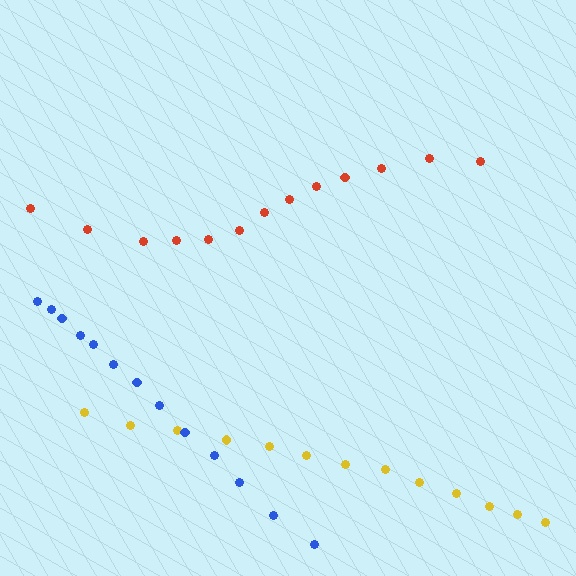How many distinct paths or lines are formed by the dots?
There are 3 distinct paths.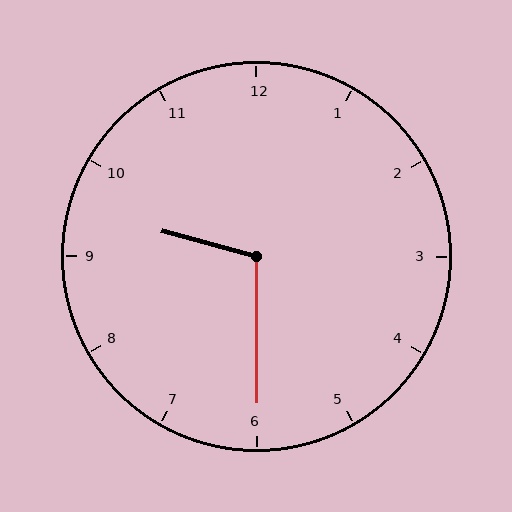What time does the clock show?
9:30.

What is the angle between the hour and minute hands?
Approximately 105 degrees.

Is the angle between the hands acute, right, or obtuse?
It is obtuse.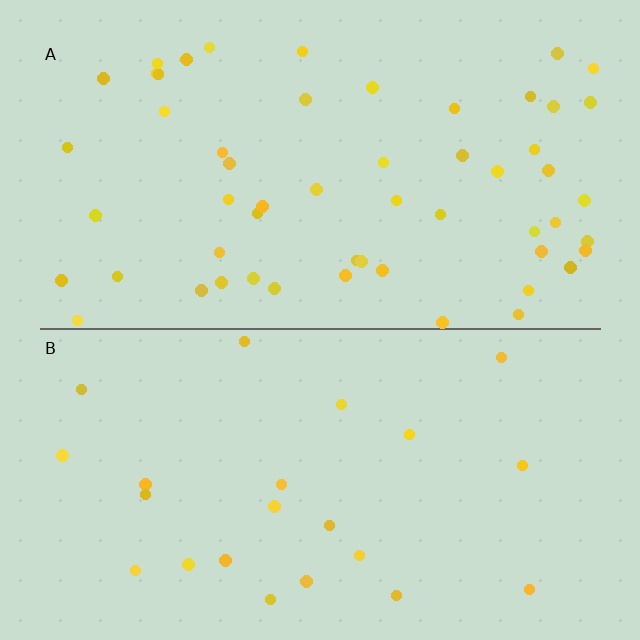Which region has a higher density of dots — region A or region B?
A (the top).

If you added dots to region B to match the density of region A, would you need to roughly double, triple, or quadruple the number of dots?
Approximately double.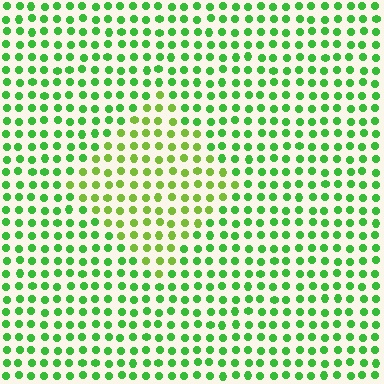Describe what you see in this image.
The image is filled with small green elements in a uniform arrangement. A diamond-shaped region is visible where the elements are tinted to a slightly different hue, forming a subtle color boundary.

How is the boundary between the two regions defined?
The boundary is defined purely by a slight shift in hue (about 30 degrees). Spacing, size, and orientation are identical on both sides.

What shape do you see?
I see a diamond.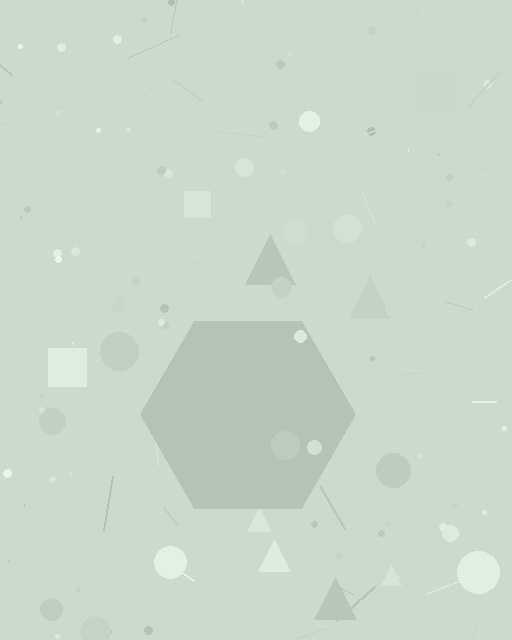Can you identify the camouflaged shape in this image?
The camouflaged shape is a hexagon.